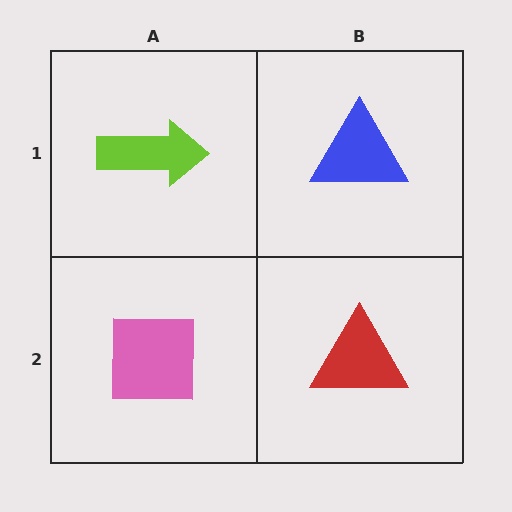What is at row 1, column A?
A lime arrow.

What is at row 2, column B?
A red triangle.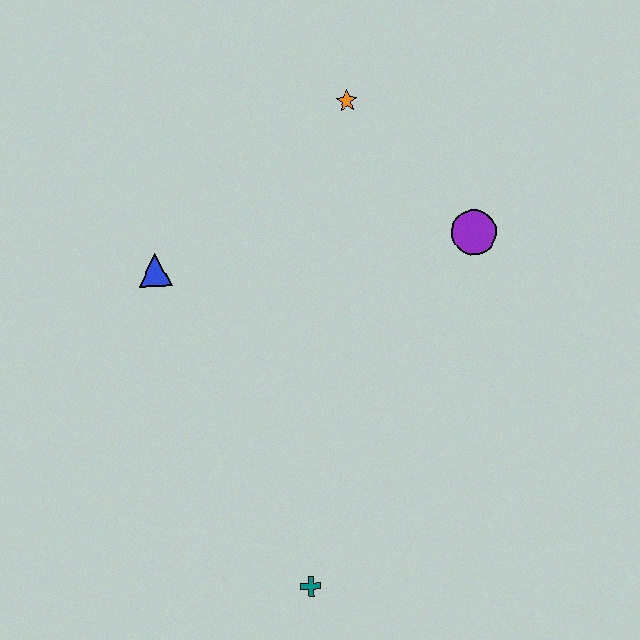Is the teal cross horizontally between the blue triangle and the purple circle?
Yes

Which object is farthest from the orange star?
The teal cross is farthest from the orange star.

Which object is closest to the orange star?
The purple circle is closest to the orange star.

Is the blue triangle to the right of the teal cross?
No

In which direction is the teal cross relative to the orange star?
The teal cross is below the orange star.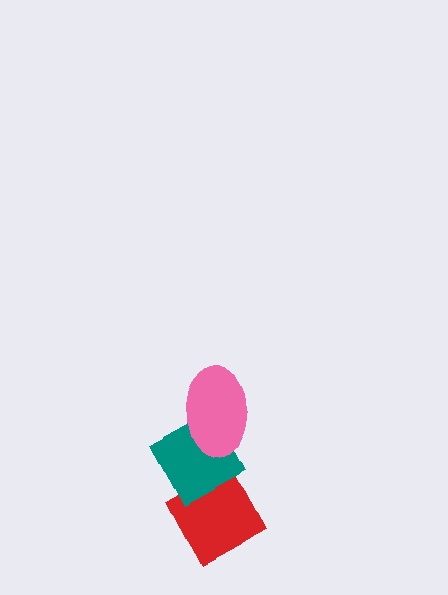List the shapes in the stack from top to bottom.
From top to bottom: the pink ellipse, the teal diamond, the red diamond.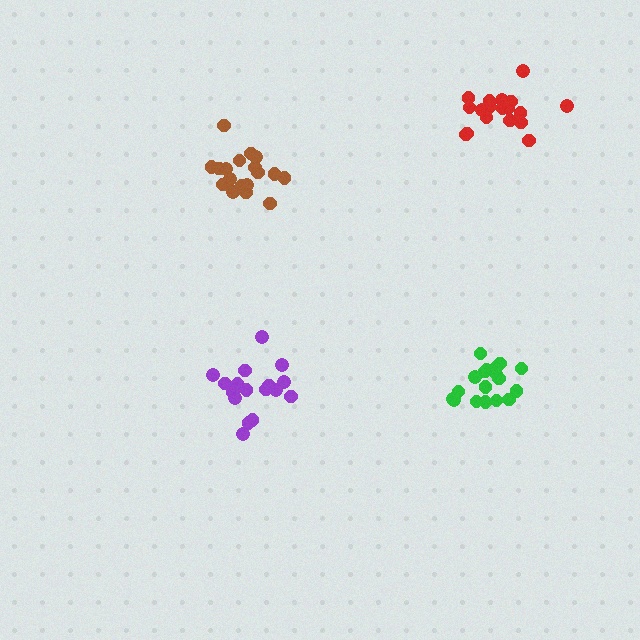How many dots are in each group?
Group 1: 18 dots, Group 2: 17 dots, Group 3: 18 dots, Group 4: 19 dots (72 total).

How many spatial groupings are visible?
There are 4 spatial groupings.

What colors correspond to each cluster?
The clusters are colored: green, purple, brown, red.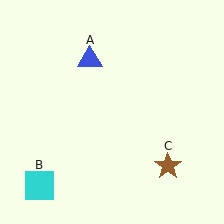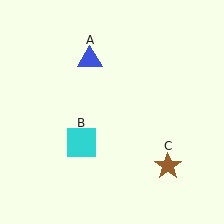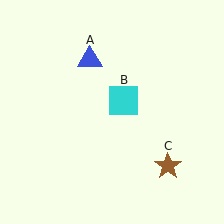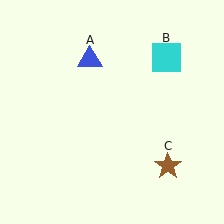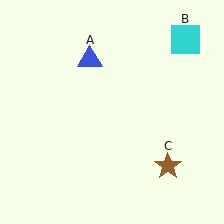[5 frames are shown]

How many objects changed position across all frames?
1 object changed position: cyan square (object B).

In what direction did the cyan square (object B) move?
The cyan square (object B) moved up and to the right.